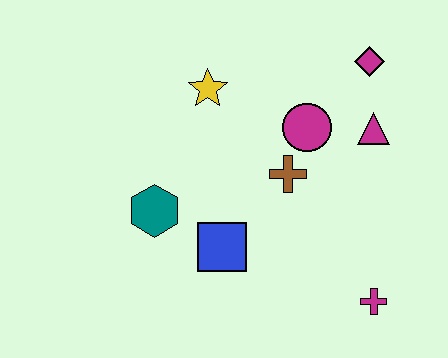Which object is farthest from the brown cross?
The magenta cross is farthest from the brown cross.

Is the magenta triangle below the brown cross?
No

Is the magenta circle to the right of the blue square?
Yes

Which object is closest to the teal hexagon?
The blue square is closest to the teal hexagon.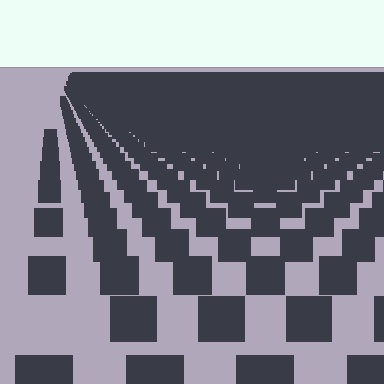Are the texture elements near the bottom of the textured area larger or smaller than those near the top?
Larger. Near the bottom, elements are closer to the viewer and appear at a bigger on-screen size.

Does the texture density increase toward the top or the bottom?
Density increases toward the top.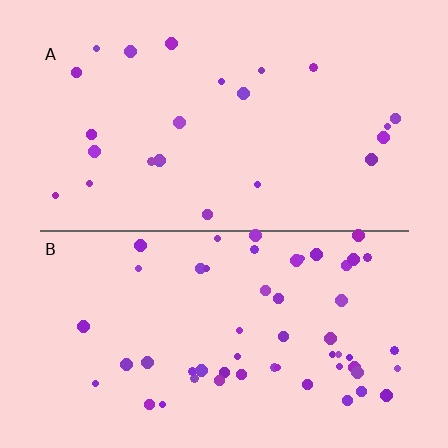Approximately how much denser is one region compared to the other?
Approximately 2.3× — region B over region A.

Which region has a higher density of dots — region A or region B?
B (the bottom).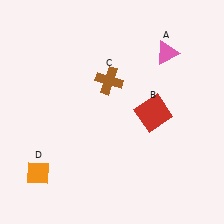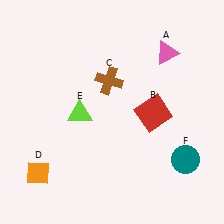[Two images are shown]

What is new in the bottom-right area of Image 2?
A teal circle (F) was added in the bottom-right area of Image 2.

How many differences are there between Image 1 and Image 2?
There are 2 differences between the two images.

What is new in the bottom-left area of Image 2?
A lime triangle (E) was added in the bottom-left area of Image 2.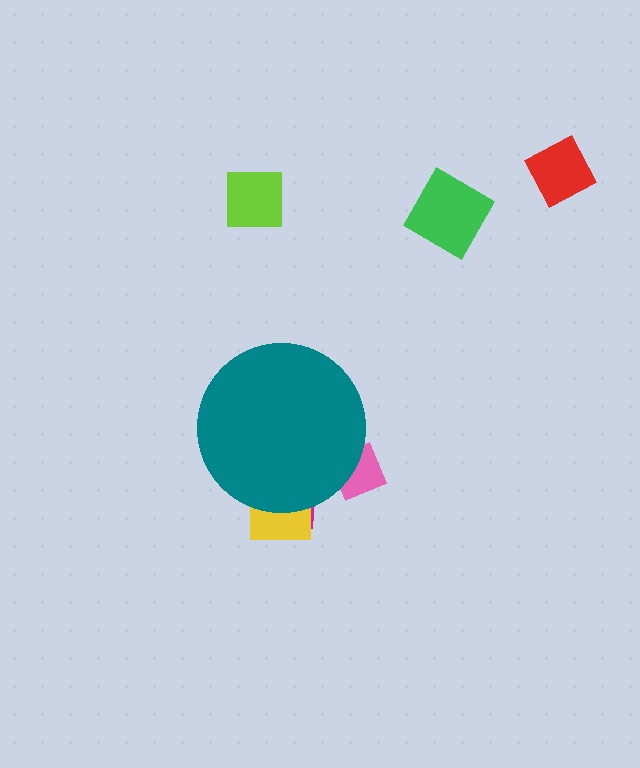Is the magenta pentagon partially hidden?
Yes, the magenta pentagon is partially hidden behind the teal circle.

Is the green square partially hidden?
No, the green square is fully visible.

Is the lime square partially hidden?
No, the lime square is fully visible.